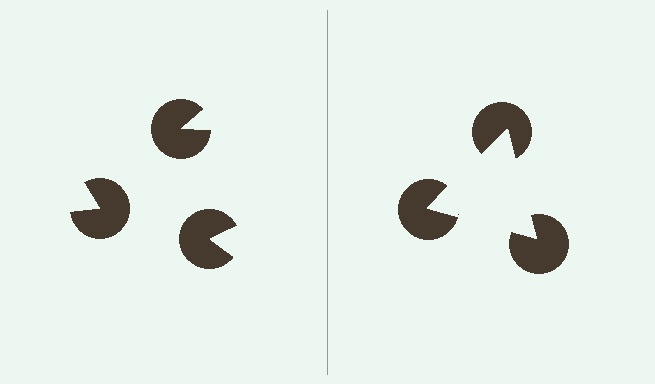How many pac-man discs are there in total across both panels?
6 — 3 on each side.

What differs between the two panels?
The pac-man discs are positioned identically on both sides; only the wedge orientations differ. On the right they align to a triangle; on the left they are misaligned.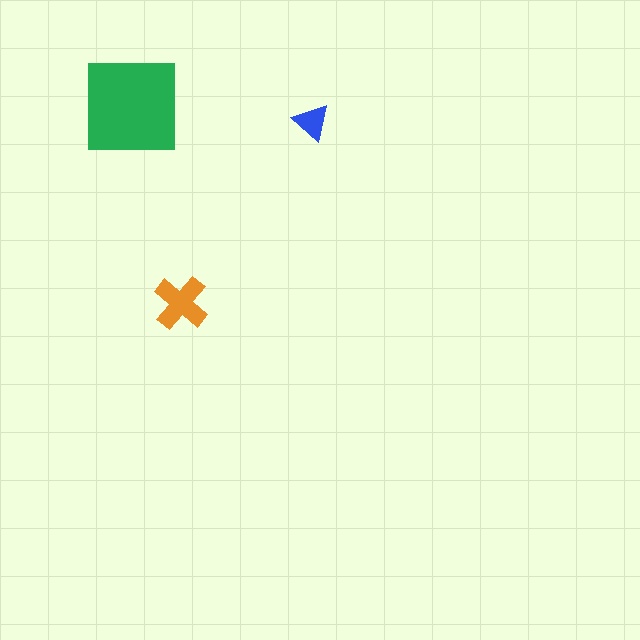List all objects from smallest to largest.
The blue triangle, the orange cross, the green square.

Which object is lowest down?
The orange cross is bottommost.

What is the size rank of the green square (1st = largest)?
1st.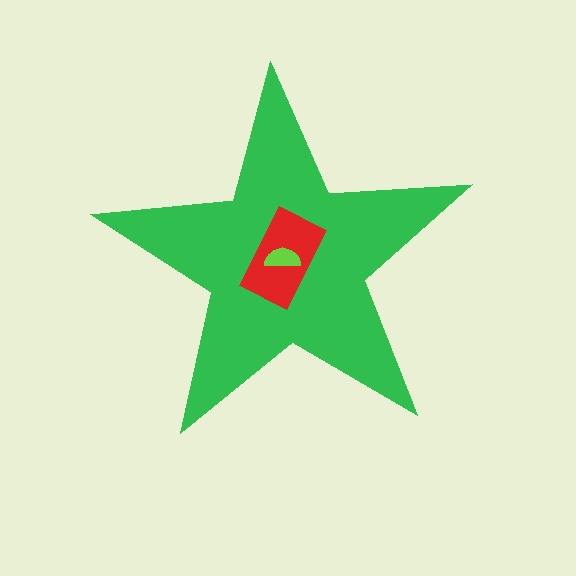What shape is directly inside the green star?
The red rectangle.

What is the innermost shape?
The lime semicircle.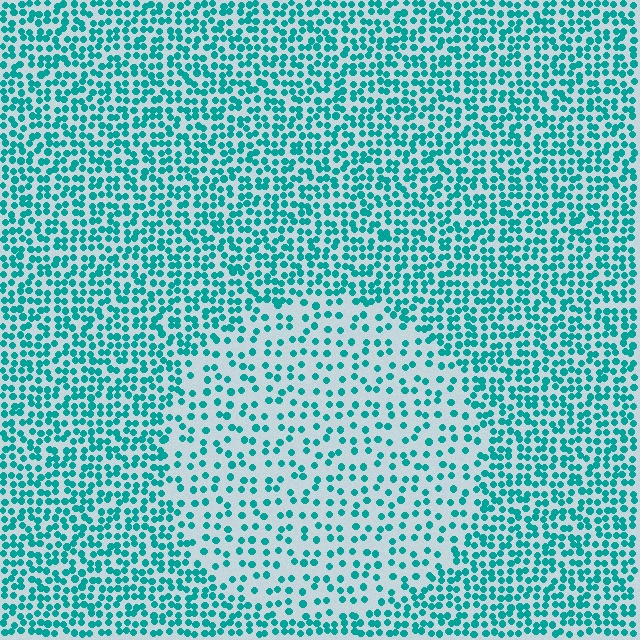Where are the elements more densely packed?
The elements are more densely packed outside the circle boundary.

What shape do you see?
I see a circle.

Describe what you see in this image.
The image contains small teal elements arranged at two different densities. A circle-shaped region is visible where the elements are less densely packed than the surrounding area.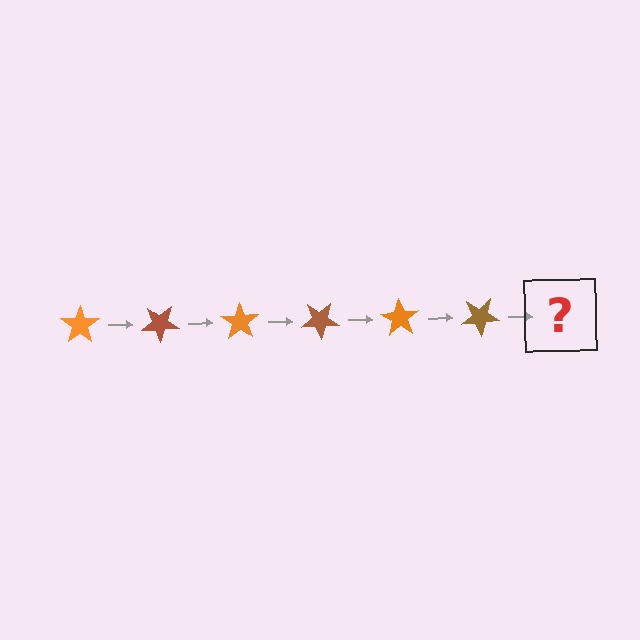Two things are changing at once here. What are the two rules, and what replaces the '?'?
The two rules are that it rotates 35 degrees each step and the color cycles through orange and brown. The '?' should be an orange star, rotated 210 degrees from the start.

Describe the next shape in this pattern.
It should be an orange star, rotated 210 degrees from the start.